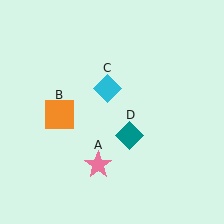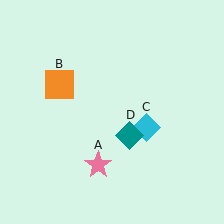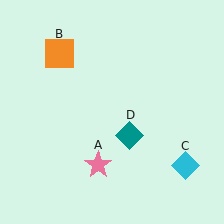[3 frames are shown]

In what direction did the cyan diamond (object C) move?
The cyan diamond (object C) moved down and to the right.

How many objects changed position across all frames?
2 objects changed position: orange square (object B), cyan diamond (object C).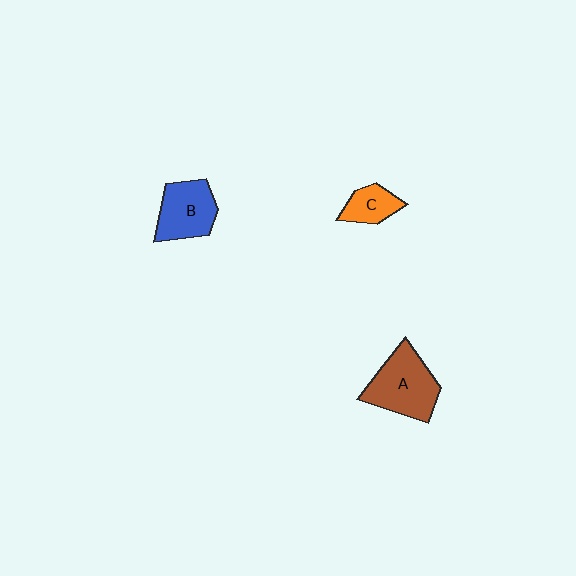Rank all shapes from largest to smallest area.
From largest to smallest: A (brown), B (blue), C (orange).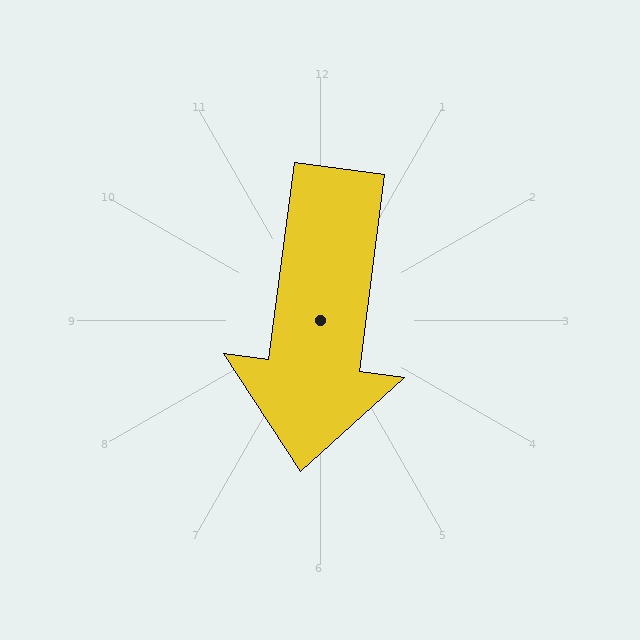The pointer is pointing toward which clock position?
Roughly 6 o'clock.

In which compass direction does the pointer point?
South.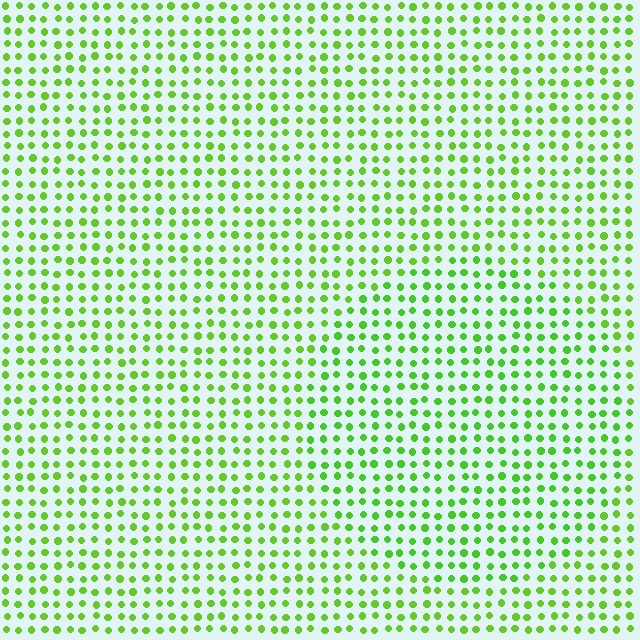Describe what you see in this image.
The image is filled with small lime elements in a uniform arrangement. A circle-shaped region is visible where the elements are tinted to a slightly different hue, forming a subtle color boundary.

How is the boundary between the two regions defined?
The boundary is defined purely by a slight shift in hue (about 12 degrees). Spacing, size, and orientation are identical on both sides.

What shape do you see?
I see a circle.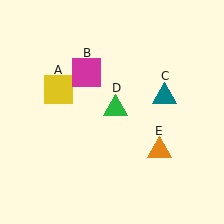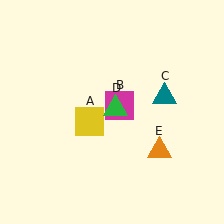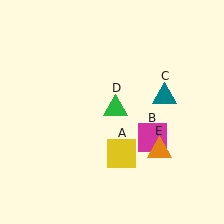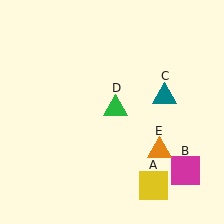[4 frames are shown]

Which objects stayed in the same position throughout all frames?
Teal triangle (object C) and green triangle (object D) and orange triangle (object E) remained stationary.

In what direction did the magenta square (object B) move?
The magenta square (object B) moved down and to the right.